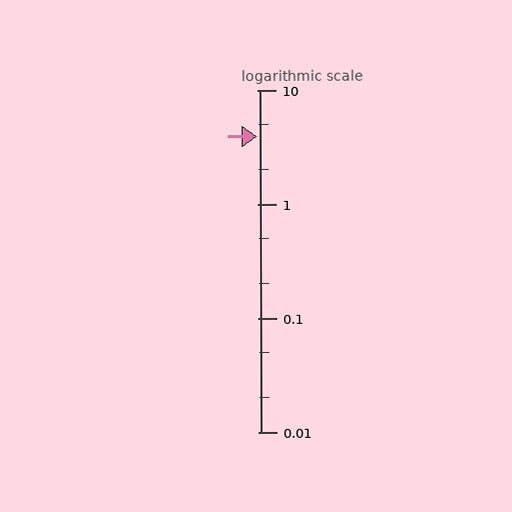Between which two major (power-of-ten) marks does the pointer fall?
The pointer is between 1 and 10.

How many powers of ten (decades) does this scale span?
The scale spans 3 decades, from 0.01 to 10.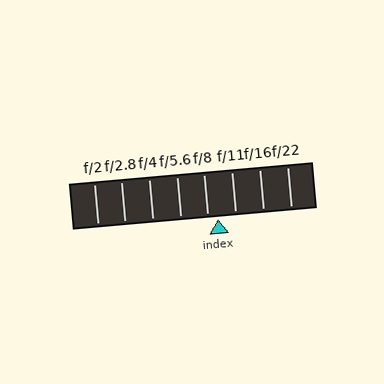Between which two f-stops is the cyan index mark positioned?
The index mark is between f/8 and f/11.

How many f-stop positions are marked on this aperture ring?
There are 8 f-stop positions marked.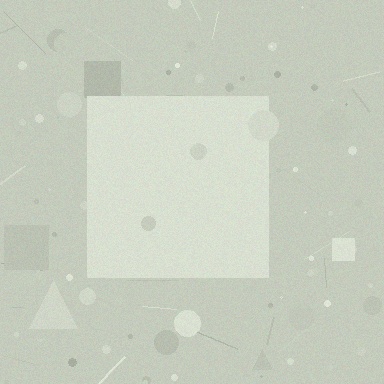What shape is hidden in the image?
A square is hidden in the image.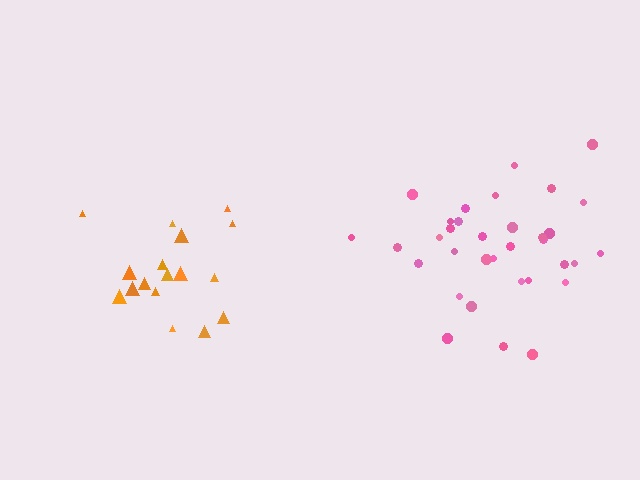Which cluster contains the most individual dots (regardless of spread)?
Pink (34).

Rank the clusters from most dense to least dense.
pink, orange.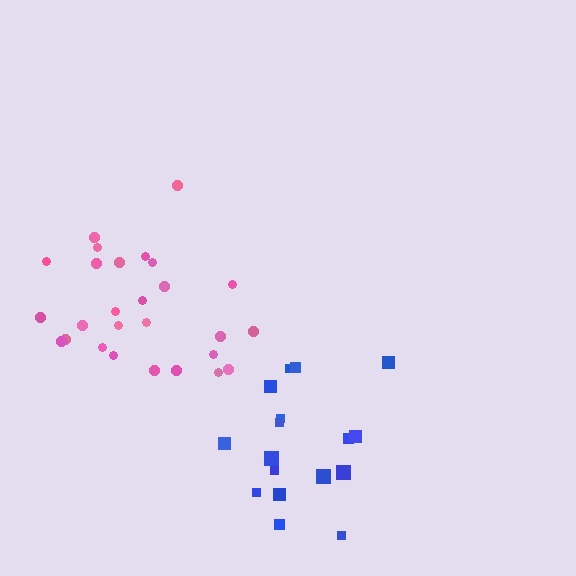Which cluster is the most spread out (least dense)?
Blue.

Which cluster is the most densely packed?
Pink.